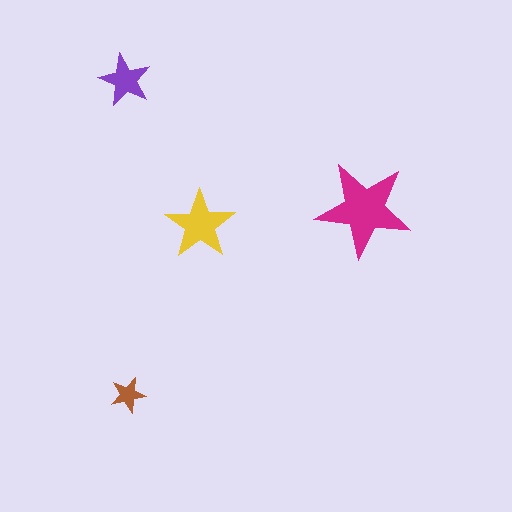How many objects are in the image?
There are 4 objects in the image.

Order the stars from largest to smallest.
the magenta one, the yellow one, the purple one, the brown one.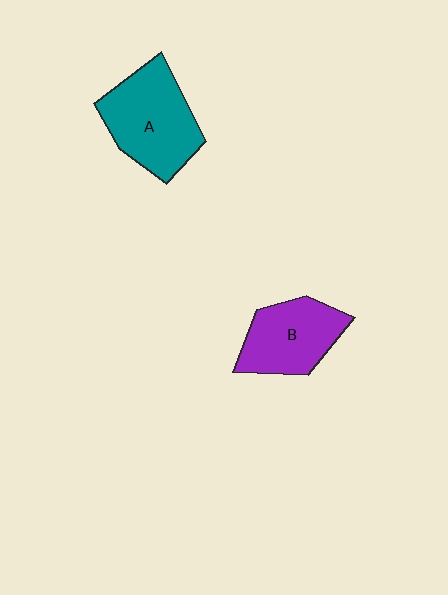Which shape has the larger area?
Shape A (teal).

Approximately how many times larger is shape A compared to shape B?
Approximately 1.2 times.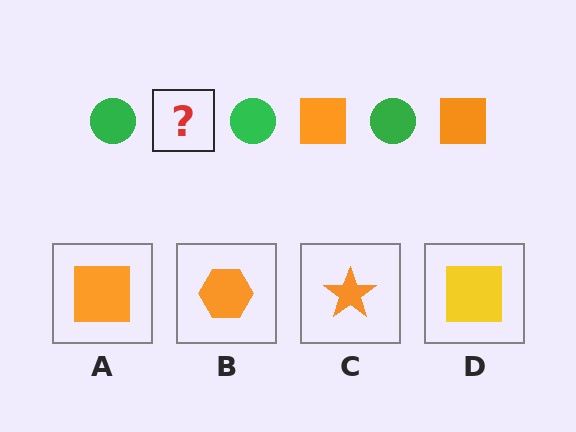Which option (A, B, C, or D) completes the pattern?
A.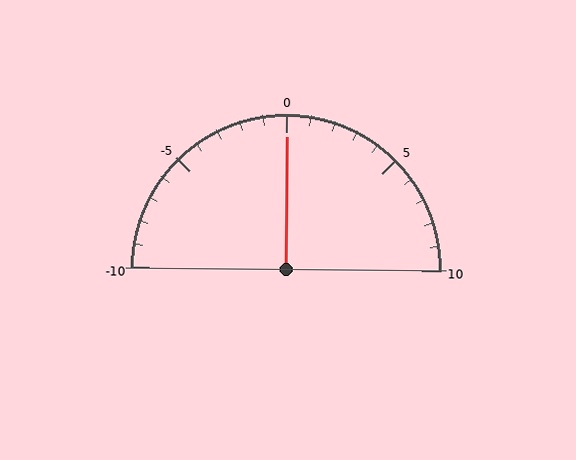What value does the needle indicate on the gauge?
The needle indicates approximately 0.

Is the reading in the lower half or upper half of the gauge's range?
The reading is in the upper half of the range (-10 to 10).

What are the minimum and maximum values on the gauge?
The gauge ranges from -10 to 10.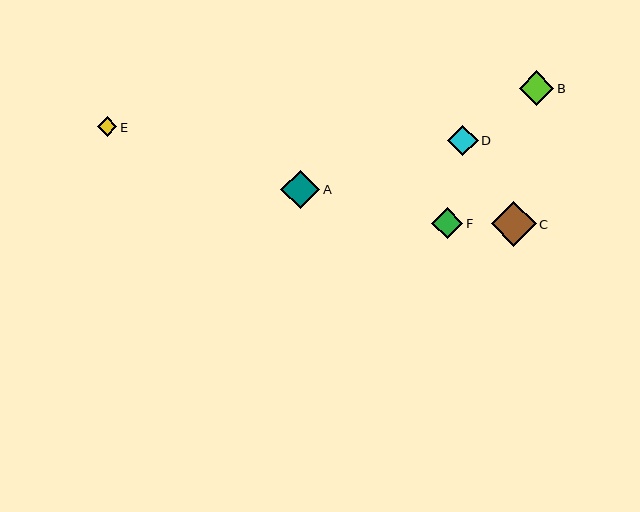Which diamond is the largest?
Diamond C is the largest with a size of approximately 45 pixels.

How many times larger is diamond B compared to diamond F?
Diamond B is approximately 1.1 times the size of diamond F.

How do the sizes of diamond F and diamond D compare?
Diamond F and diamond D are approximately the same size.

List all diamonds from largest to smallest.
From largest to smallest: C, A, B, F, D, E.